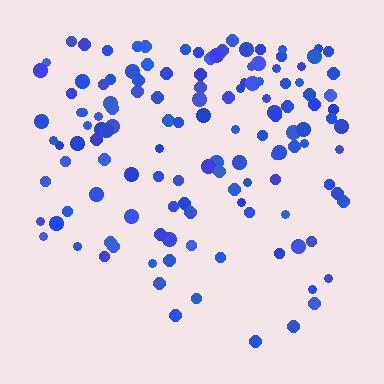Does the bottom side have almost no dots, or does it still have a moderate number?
Still a moderate number, just noticeably fewer than the top.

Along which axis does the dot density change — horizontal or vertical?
Vertical.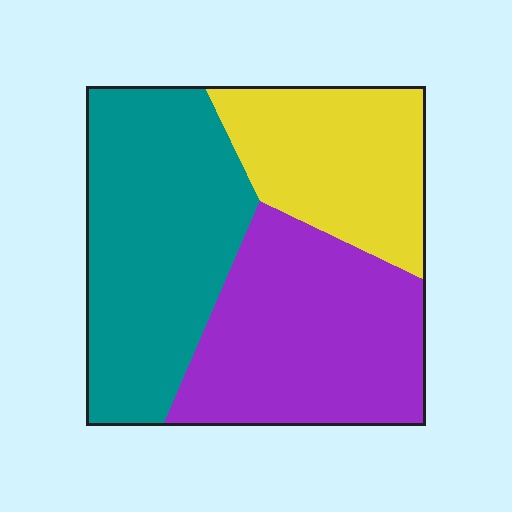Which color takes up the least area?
Yellow, at roughly 25%.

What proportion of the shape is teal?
Teal covers 39% of the shape.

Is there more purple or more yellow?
Purple.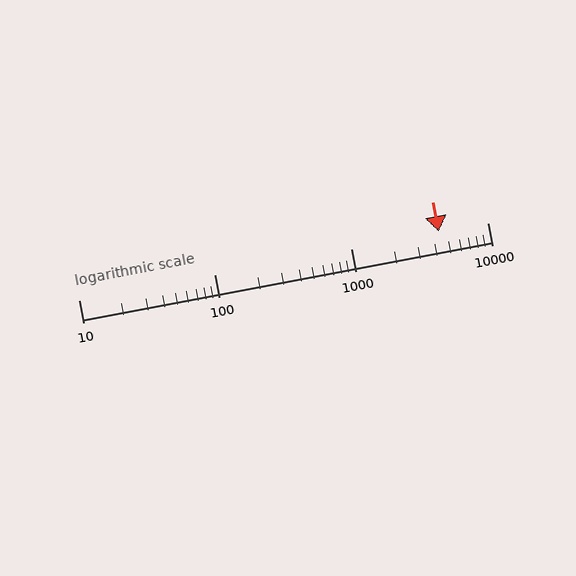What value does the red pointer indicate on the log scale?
The pointer indicates approximately 4400.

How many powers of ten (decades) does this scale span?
The scale spans 3 decades, from 10 to 10000.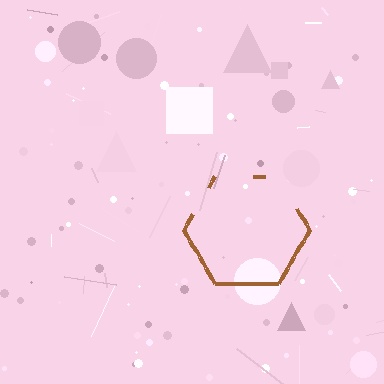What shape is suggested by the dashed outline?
The dashed outline suggests a hexagon.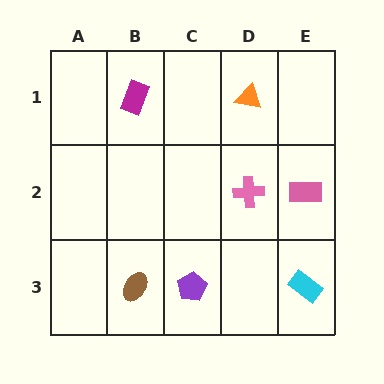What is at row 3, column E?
A cyan rectangle.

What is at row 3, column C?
A purple pentagon.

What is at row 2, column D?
A pink cross.